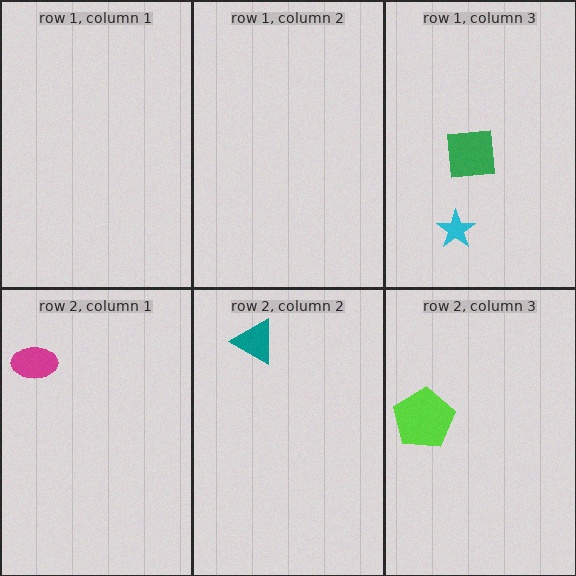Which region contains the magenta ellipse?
The row 2, column 1 region.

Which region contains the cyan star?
The row 1, column 3 region.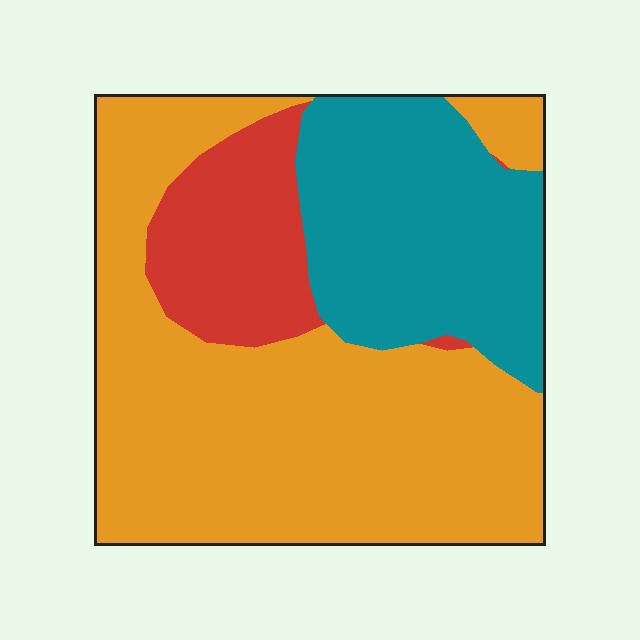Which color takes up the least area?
Red, at roughly 15%.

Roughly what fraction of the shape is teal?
Teal takes up between a quarter and a half of the shape.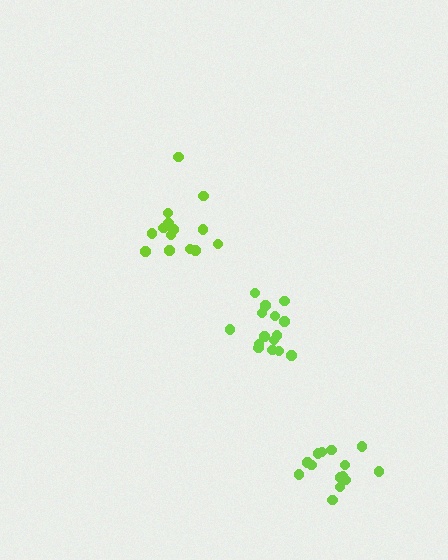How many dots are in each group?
Group 1: 14 dots, Group 2: 15 dots, Group 3: 14 dots (43 total).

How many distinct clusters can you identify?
There are 3 distinct clusters.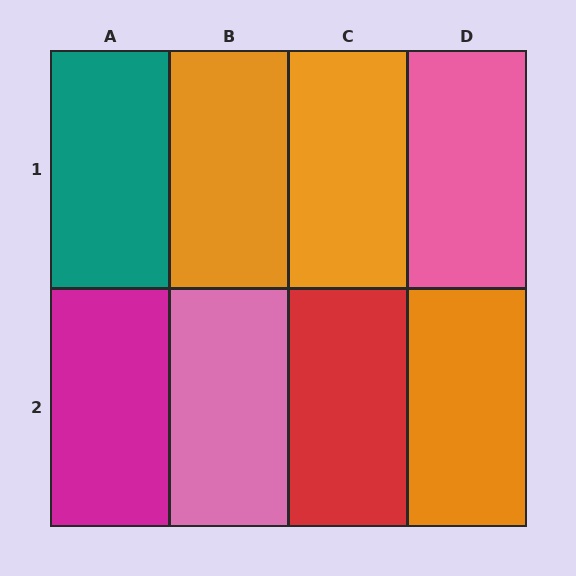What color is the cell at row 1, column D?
Pink.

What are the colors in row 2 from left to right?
Magenta, pink, red, orange.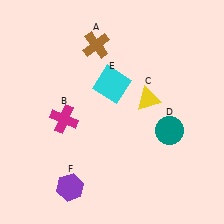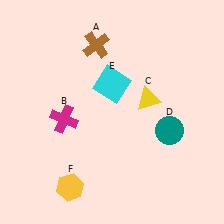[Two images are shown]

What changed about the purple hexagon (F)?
In Image 1, F is purple. In Image 2, it changed to yellow.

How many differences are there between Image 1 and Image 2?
There is 1 difference between the two images.